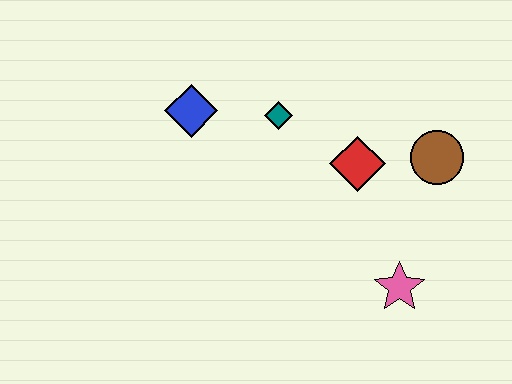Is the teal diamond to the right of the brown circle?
No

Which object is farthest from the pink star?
The blue diamond is farthest from the pink star.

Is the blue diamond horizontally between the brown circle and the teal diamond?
No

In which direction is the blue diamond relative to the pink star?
The blue diamond is to the left of the pink star.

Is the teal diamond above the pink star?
Yes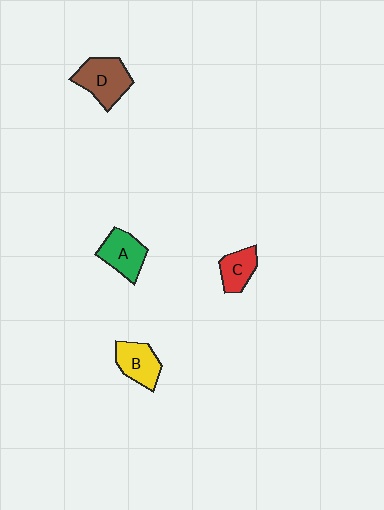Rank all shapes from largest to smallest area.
From largest to smallest: D (brown), A (green), B (yellow), C (red).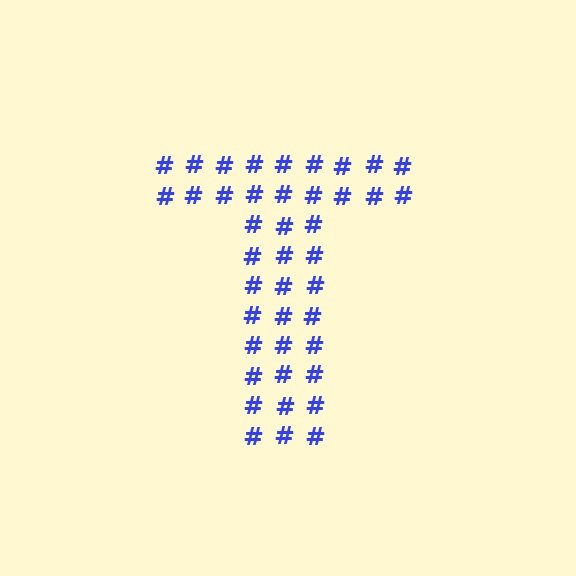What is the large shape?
The large shape is the letter T.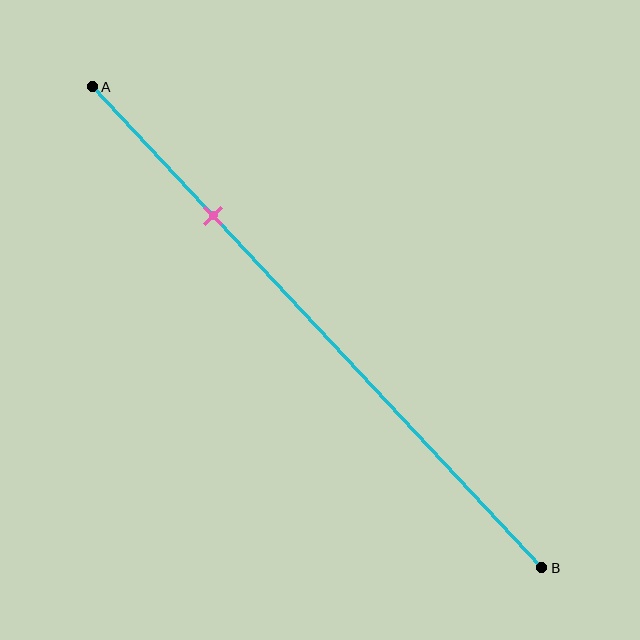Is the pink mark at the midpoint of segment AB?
No, the mark is at about 25% from A, not at the 50% midpoint.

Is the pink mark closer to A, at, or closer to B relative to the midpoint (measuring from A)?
The pink mark is closer to point A than the midpoint of segment AB.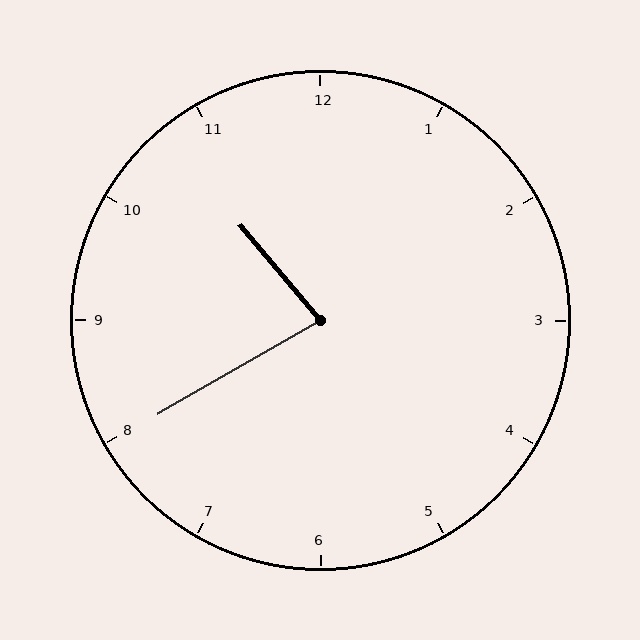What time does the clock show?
10:40.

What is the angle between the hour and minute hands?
Approximately 80 degrees.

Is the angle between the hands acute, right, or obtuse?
It is acute.